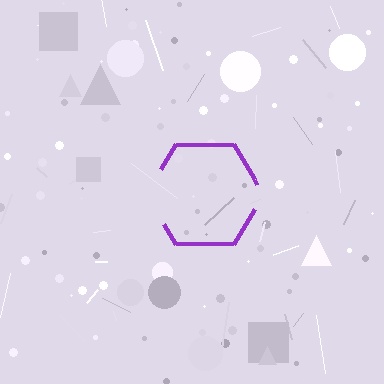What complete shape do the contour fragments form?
The contour fragments form a hexagon.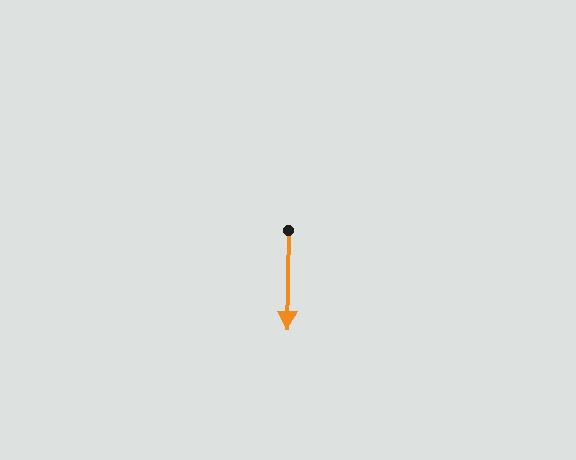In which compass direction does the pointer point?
South.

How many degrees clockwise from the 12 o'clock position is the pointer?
Approximately 181 degrees.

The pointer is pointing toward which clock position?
Roughly 6 o'clock.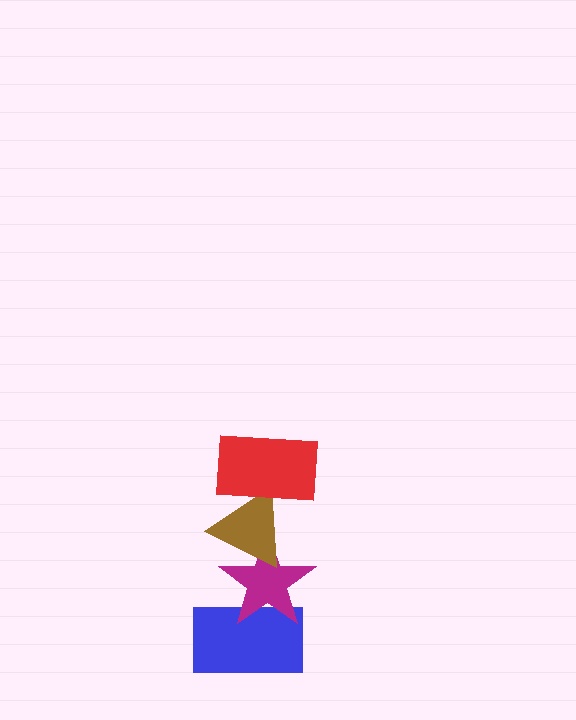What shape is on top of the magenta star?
The brown triangle is on top of the magenta star.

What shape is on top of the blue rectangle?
The magenta star is on top of the blue rectangle.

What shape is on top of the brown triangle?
The red rectangle is on top of the brown triangle.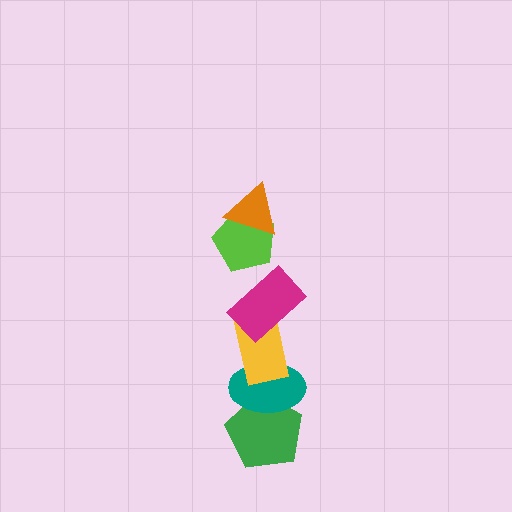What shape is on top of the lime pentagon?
The orange triangle is on top of the lime pentagon.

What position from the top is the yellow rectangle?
The yellow rectangle is 4th from the top.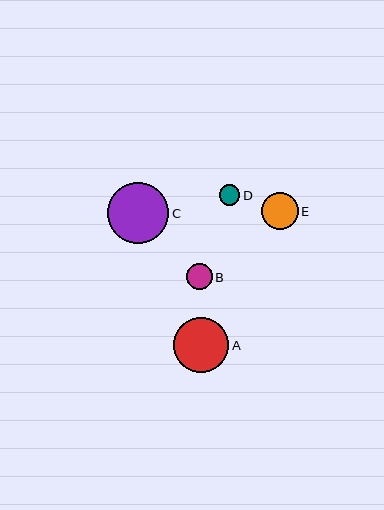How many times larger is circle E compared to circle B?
Circle E is approximately 1.4 times the size of circle B.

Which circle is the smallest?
Circle D is the smallest with a size of approximately 21 pixels.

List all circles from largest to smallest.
From largest to smallest: C, A, E, B, D.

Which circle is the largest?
Circle C is the largest with a size of approximately 61 pixels.